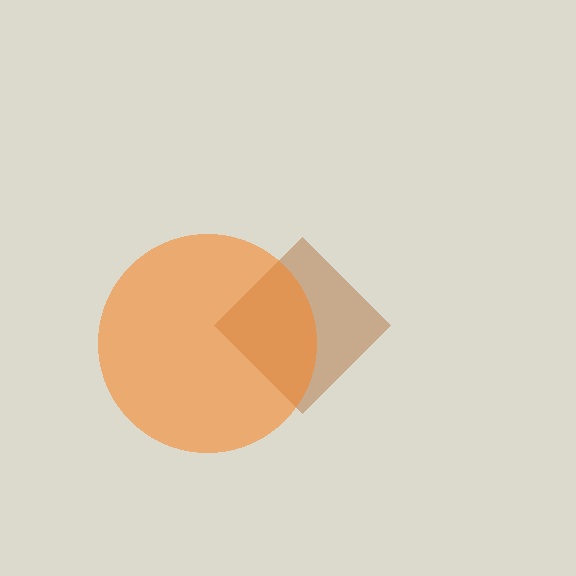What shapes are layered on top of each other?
The layered shapes are: a brown diamond, an orange circle.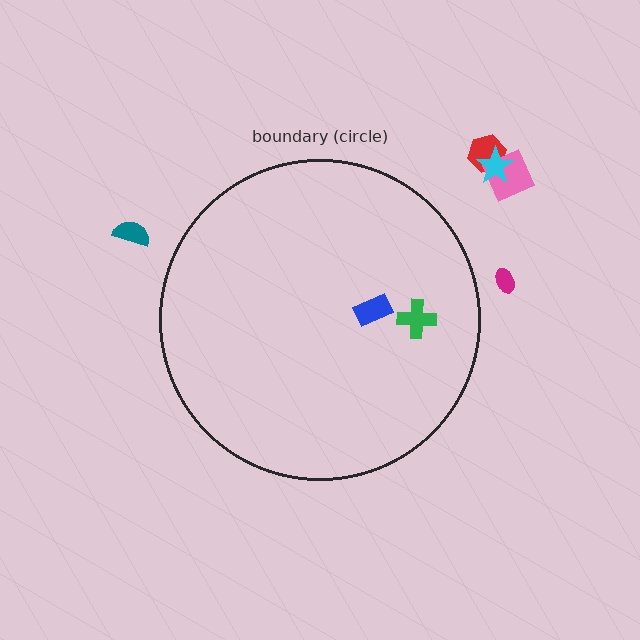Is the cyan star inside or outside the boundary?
Outside.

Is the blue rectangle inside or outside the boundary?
Inside.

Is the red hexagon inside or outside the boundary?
Outside.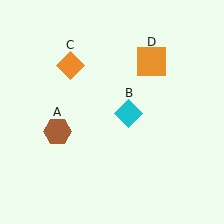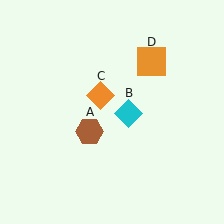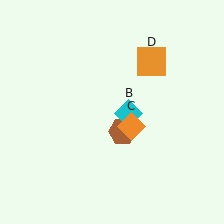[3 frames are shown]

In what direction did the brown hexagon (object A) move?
The brown hexagon (object A) moved right.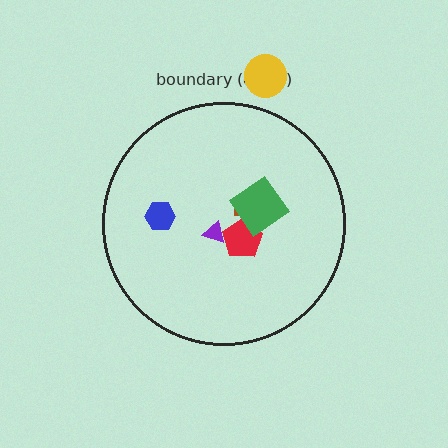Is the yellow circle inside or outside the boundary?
Outside.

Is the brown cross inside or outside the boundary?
Inside.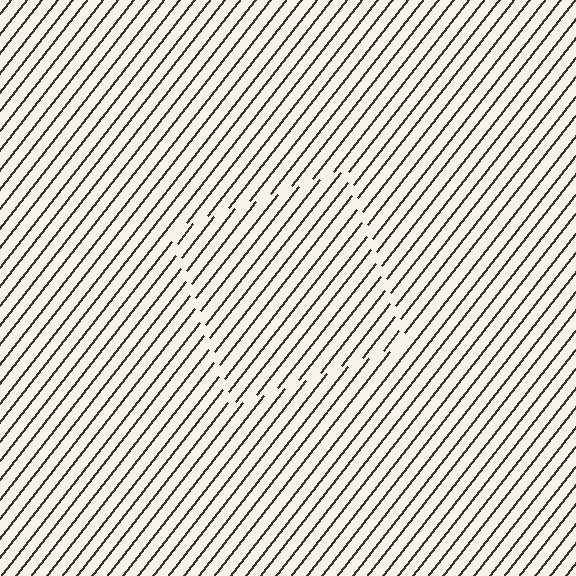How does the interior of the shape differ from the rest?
The interior of the shape contains the same grating, shifted by half a period — the contour is defined by the phase discontinuity where line-ends from the inner and outer gratings abut.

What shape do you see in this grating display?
An illusory square. The interior of the shape contains the same grating, shifted by half a period — the contour is defined by the phase discontinuity where line-ends from the inner and outer gratings abut.